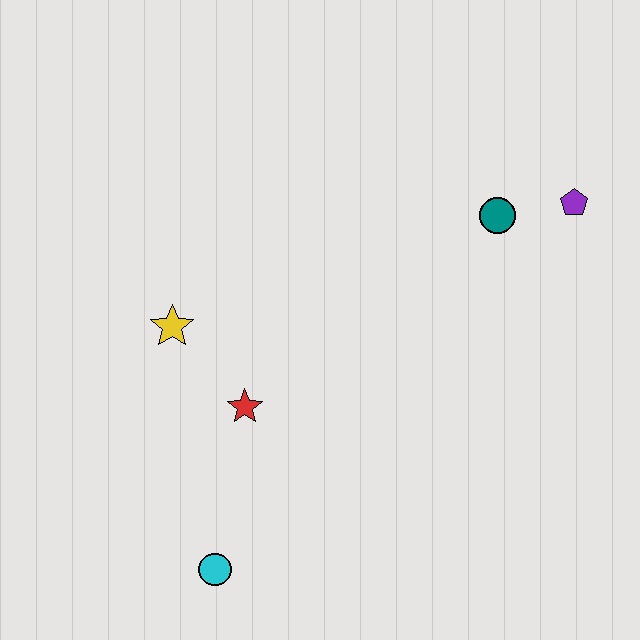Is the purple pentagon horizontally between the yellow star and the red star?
No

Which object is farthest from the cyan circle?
The purple pentagon is farthest from the cyan circle.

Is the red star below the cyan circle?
No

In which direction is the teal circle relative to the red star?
The teal circle is to the right of the red star.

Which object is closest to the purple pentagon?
The teal circle is closest to the purple pentagon.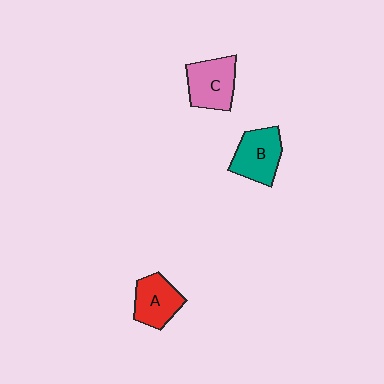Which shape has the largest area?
Shape C (pink).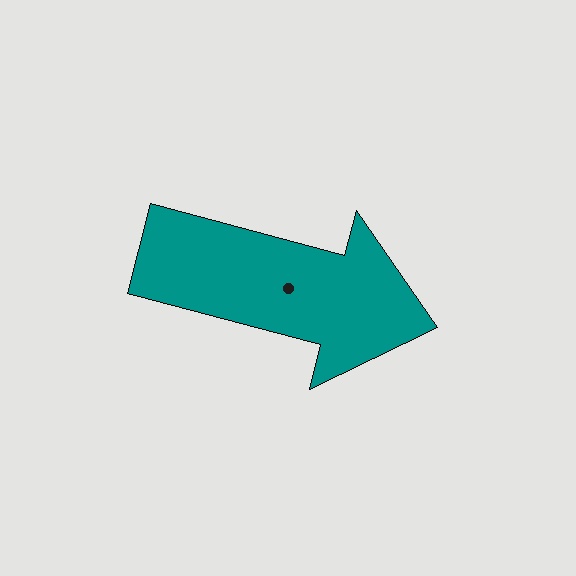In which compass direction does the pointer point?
East.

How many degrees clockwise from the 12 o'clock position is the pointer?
Approximately 105 degrees.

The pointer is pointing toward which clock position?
Roughly 3 o'clock.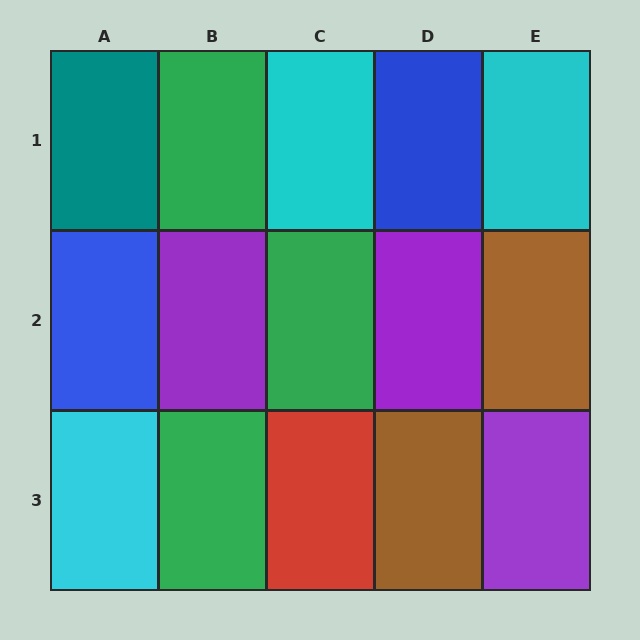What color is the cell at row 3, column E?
Purple.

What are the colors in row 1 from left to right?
Teal, green, cyan, blue, cyan.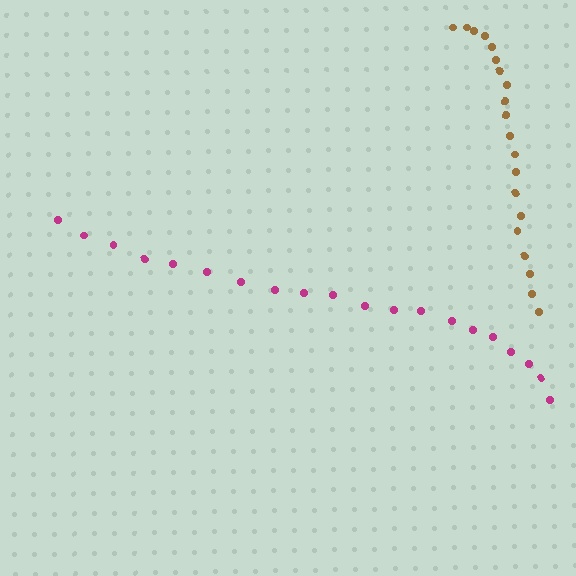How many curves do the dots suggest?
There are 2 distinct paths.